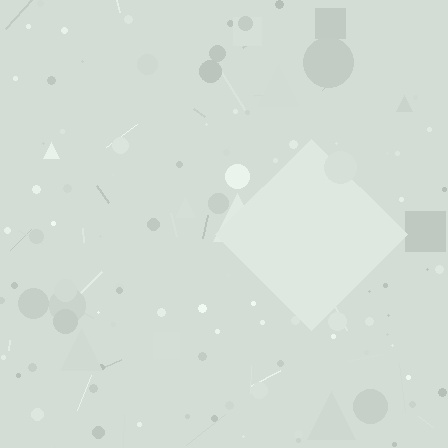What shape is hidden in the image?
A diamond is hidden in the image.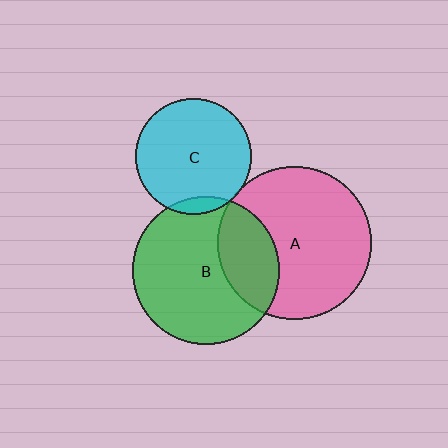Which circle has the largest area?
Circle A (pink).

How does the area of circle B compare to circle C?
Approximately 1.6 times.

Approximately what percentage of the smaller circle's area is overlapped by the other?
Approximately 5%.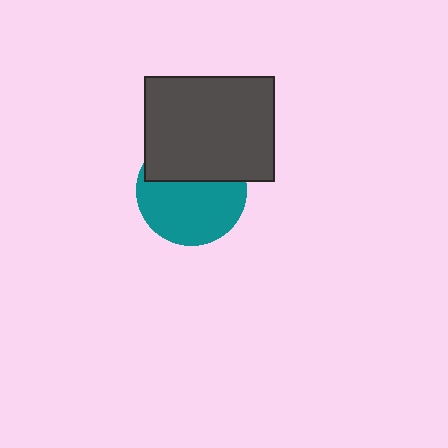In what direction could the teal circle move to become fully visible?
The teal circle could move down. That would shift it out from behind the dark gray rectangle entirely.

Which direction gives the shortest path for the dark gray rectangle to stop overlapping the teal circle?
Moving up gives the shortest separation.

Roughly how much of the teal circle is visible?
About half of it is visible (roughly 61%).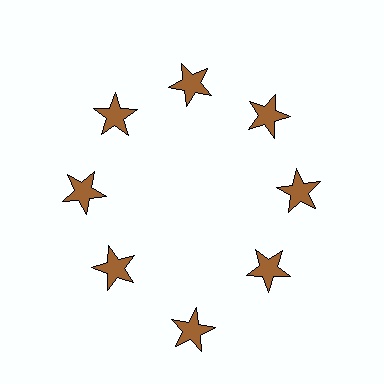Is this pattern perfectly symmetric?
No. The 8 brown stars are arranged in a ring, but one element near the 6 o'clock position is pushed outward from the center, breaking the 8-fold rotational symmetry.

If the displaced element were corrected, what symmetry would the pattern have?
It would have 8-fold rotational symmetry — the pattern would map onto itself every 45 degrees.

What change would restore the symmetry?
The symmetry would be restored by moving it inward, back onto the ring so that all 8 stars sit at equal angles and equal distance from the center.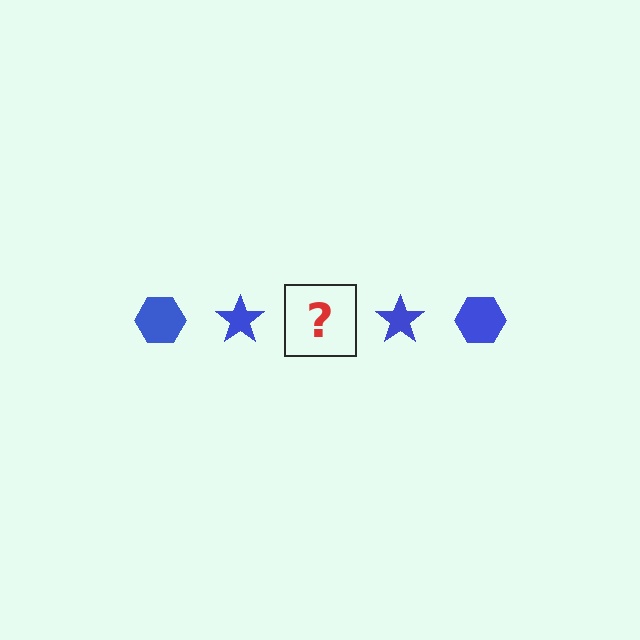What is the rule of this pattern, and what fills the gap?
The rule is that the pattern cycles through hexagon, star shapes in blue. The gap should be filled with a blue hexagon.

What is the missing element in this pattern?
The missing element is a blue hexagon.